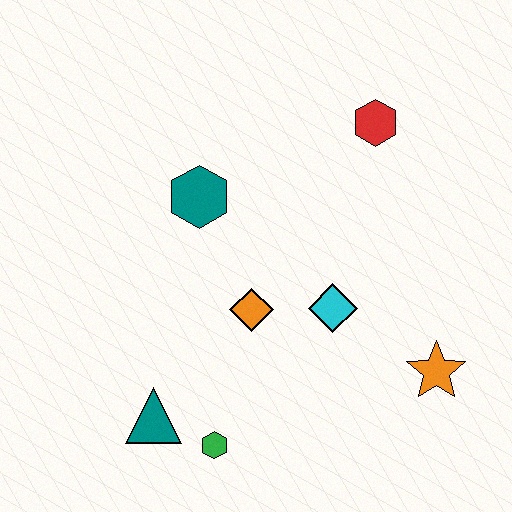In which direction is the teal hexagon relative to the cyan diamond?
The teal hexagon is to the left of the cyan diamond.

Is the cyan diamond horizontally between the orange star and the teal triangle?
Yes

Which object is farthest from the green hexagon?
The red hexagon is farthest from the green hexagon.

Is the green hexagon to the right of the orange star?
No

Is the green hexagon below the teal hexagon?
Yes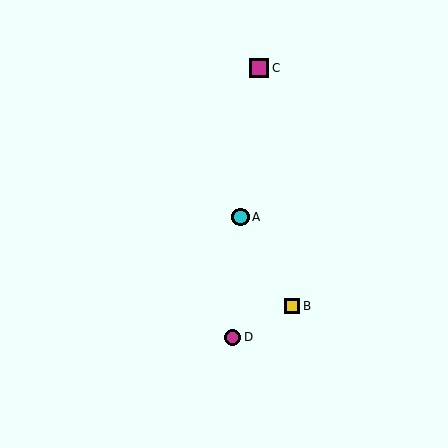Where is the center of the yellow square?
The center of the yellow square is at (292, 306).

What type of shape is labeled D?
Shape D is a magenta circle.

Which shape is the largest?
The magenta square (labeled C) is the largest.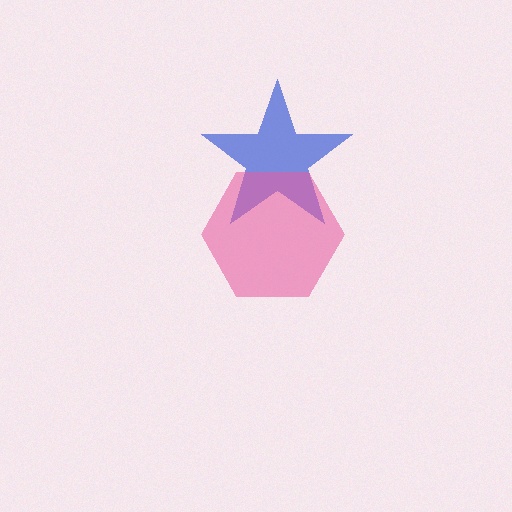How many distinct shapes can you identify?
There are 2 distinct shapes: a blue star, a pink hexagon.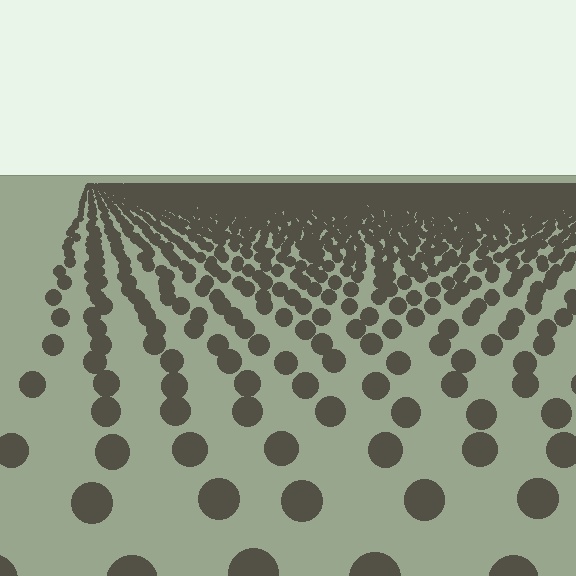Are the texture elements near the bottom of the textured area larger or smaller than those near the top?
Larger. Near the bottom, elements are closer to the viewer and appear at a bigger on-screen size.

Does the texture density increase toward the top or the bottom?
Density increases toward the top.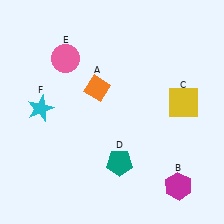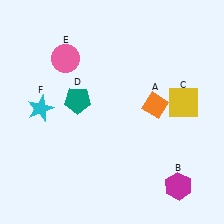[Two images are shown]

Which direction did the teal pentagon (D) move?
The teal pentagon (D) moved up.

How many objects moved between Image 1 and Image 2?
2 objects moved between the two images.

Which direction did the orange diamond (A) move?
The orange diamond (A) moved right.